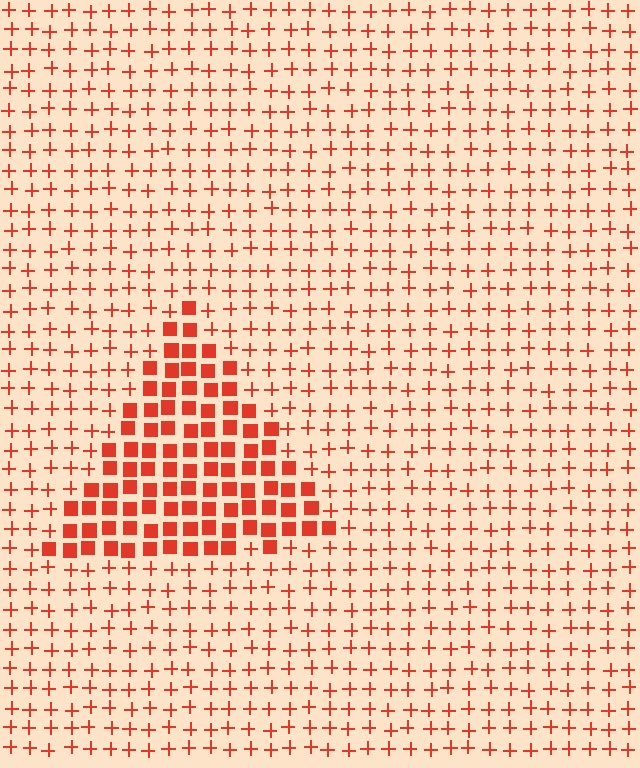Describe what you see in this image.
The image is filled with small red elements arranged in a uniform grid. A triangle-shaped region contains squares, while the surrounding area contains plus signs. The boundary is defined purely by the change in element shape.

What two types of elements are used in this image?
The image uses squares inside the triangle region and plus signs outside it.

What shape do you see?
I see a triangle.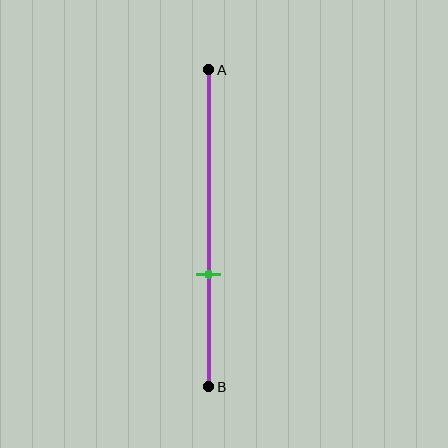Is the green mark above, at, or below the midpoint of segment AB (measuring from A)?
The green mark is below the midpoint of segment AB.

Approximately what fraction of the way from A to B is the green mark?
The green mark is approximately 65% of the way from A to B.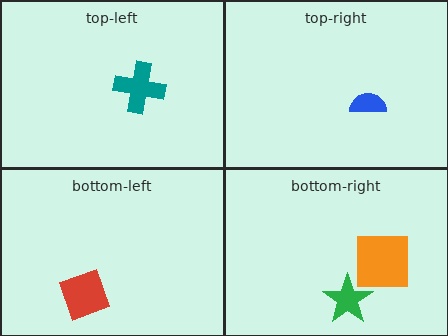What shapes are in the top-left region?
The teal cross.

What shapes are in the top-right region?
The blue semicircle.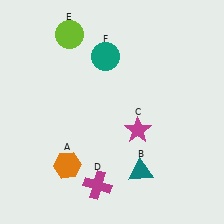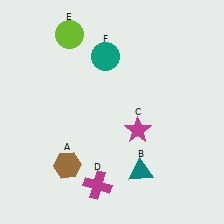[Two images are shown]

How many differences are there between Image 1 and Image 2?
There is 1 difference between the two images.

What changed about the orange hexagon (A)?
In Image 1, A is orange. In Image 2, it changed to brown.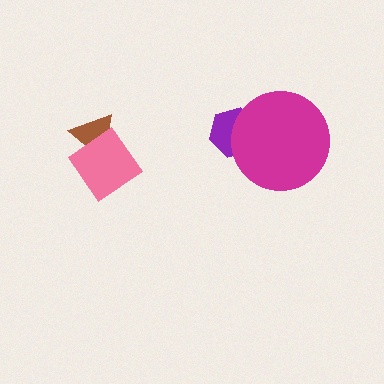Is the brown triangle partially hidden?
Yes, it is partially covered by another shape.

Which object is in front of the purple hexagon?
The magenta circle is in front of the purple hexagon.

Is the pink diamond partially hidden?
No, no other shape covers it.